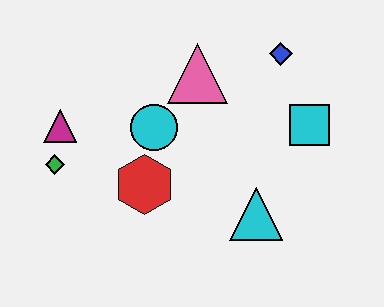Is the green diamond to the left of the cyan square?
Yes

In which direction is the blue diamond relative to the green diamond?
The blue diamond is to the right of the green diamond.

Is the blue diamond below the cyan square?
No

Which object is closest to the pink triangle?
The cyan circle is closest to the pink triangle.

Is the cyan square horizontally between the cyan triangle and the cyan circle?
No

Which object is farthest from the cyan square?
The green diamond is farthest from the cyan square.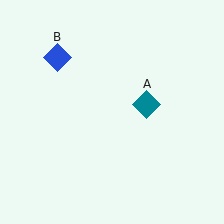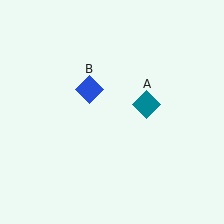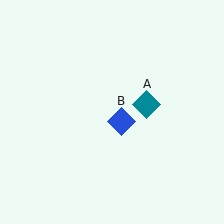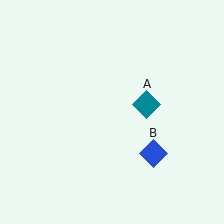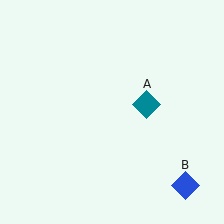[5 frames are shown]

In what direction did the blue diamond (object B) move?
The blue diamond (object B) moved down and to the right.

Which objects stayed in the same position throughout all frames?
Teal diamond (object A) remained stationary.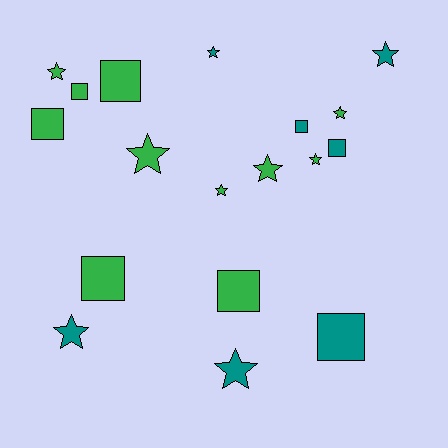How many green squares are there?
There are 5 green squares.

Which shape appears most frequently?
Star, with 10 objects.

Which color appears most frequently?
Green, with 11 objects.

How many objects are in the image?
There are 18 objects.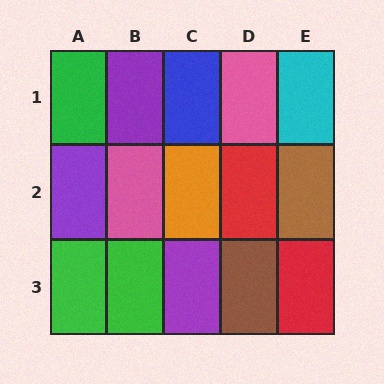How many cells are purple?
3 cells are purple.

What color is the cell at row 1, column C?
Blue.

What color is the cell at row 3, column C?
Purple.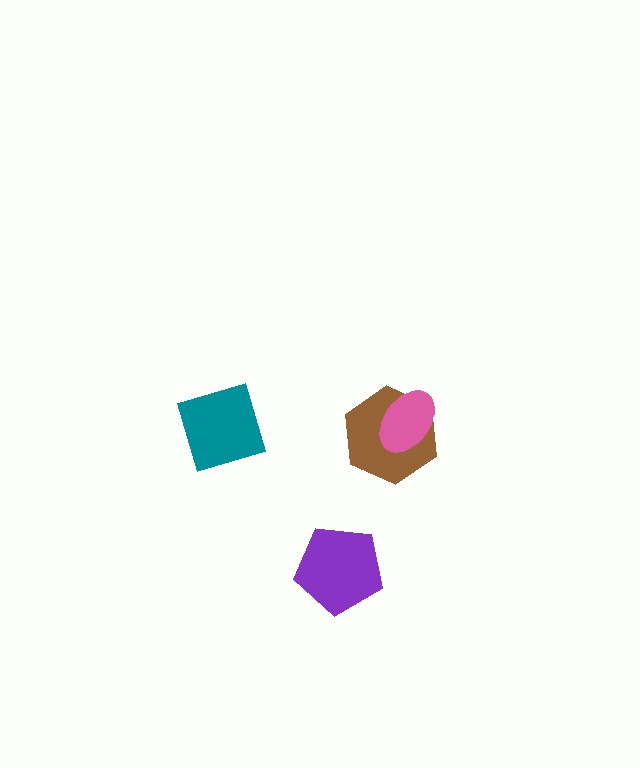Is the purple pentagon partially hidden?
No, no other shape covers it.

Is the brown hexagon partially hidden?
Yes, it is partially covered by another shape.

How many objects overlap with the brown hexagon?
1 object overlaps with the brown hexagon.